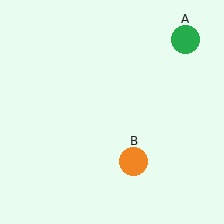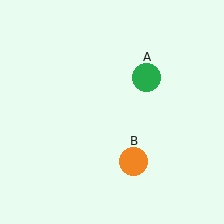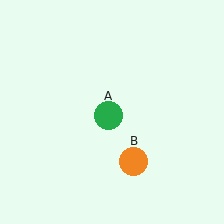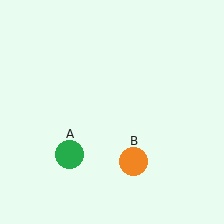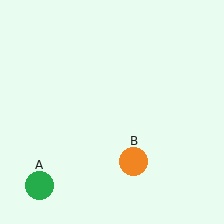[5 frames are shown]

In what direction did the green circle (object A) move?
The green circle (object A) moved down and to the left.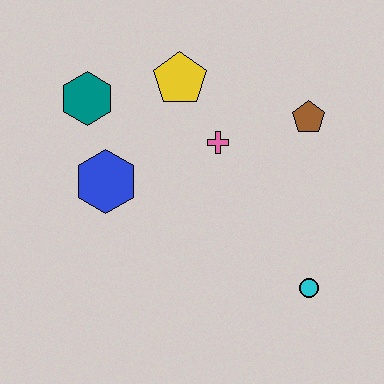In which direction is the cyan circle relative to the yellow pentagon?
The cyan circle is below the yellow pentagon.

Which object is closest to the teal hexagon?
The blue hexagon is closest to the teal hexagon.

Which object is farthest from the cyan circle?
The teal hexagon is farthest from the cyan circle.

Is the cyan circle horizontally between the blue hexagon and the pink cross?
No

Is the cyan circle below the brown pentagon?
Yes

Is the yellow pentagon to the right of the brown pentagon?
No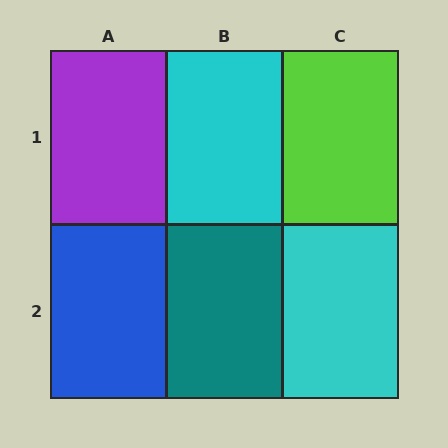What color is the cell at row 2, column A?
Blue.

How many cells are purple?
1 cell is purple.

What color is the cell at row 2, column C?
Cyan.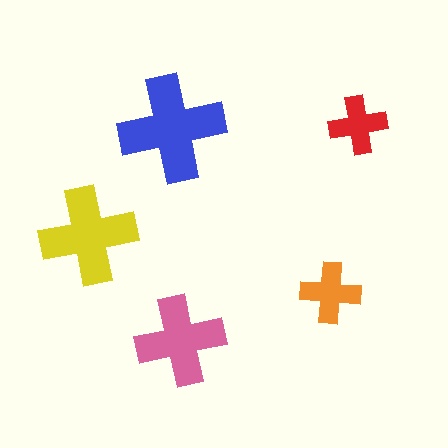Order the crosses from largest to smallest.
the blue one, the yellow one, the pink one, the orange one, the red one.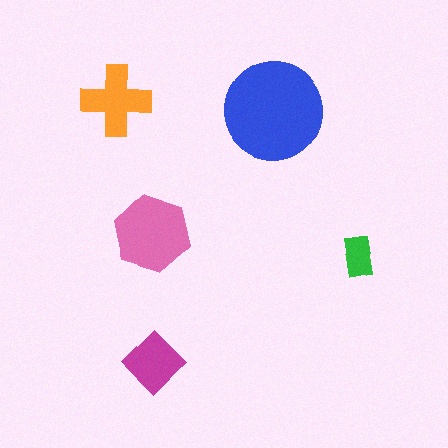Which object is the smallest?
The green rectangle.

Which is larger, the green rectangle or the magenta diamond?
The magenta diamond.